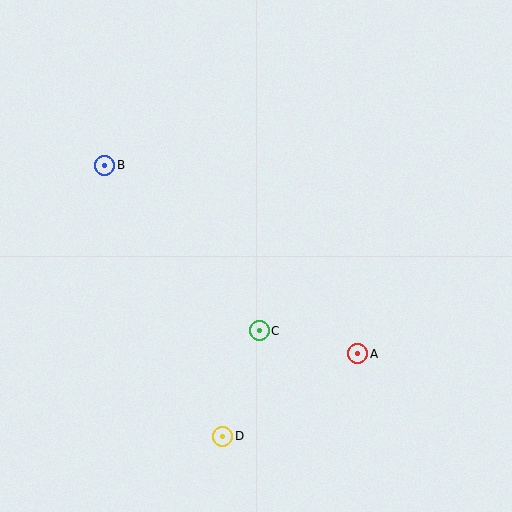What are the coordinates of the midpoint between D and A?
The midpoint between D and A is at (290, 395).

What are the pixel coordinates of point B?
Point B is at (105, 165).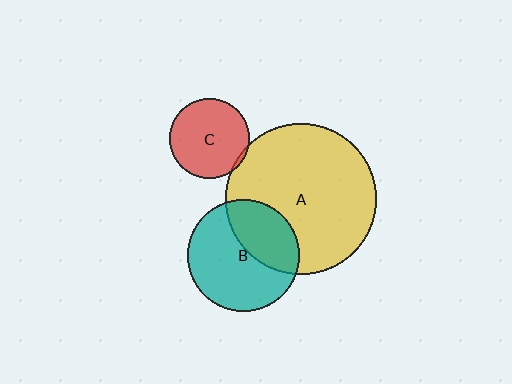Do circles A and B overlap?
Yes.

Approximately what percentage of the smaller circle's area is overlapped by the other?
Approximately 35%.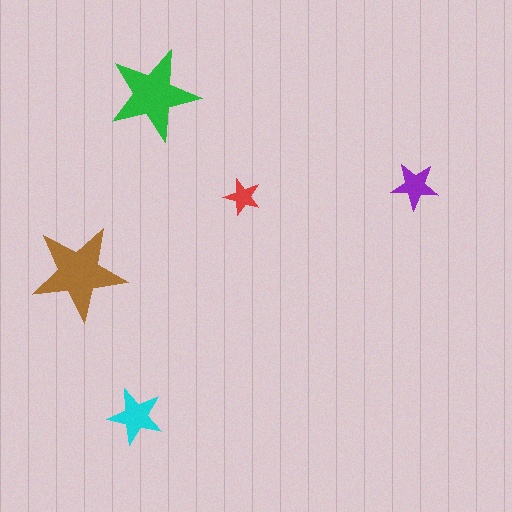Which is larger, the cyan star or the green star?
The green one.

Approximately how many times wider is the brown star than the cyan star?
About 1.5 times wider.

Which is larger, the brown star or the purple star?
The brown one.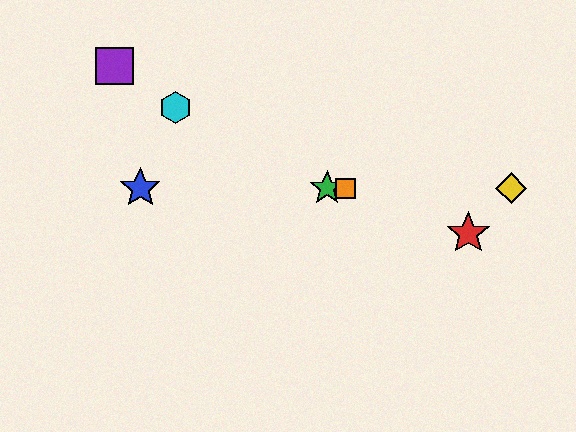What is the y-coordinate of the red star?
The red star is at y≈233.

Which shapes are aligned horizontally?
The blue star, the green star, the yellow diamond, the orange square are aligned horizontally.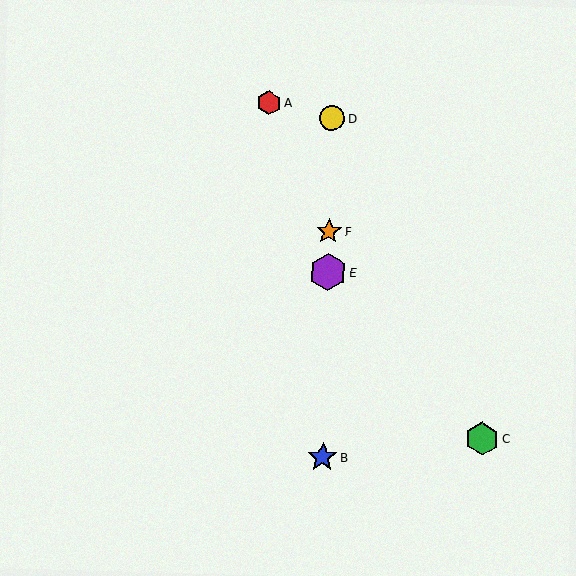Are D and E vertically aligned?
Yes, both are at x≈332.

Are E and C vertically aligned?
No, E is at x≈328 and C is at x≈482.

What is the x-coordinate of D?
Object D is at x≈332.